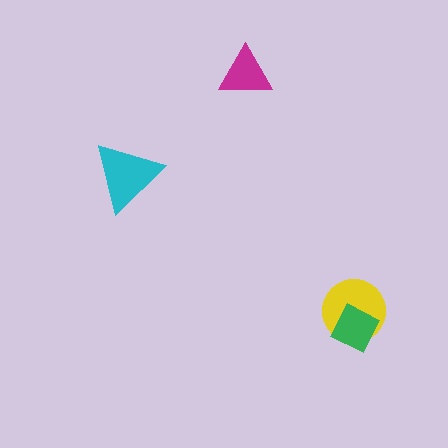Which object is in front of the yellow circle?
The green diamond is in front of the yellow circle.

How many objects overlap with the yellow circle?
1 object overlaps with the yellow circle.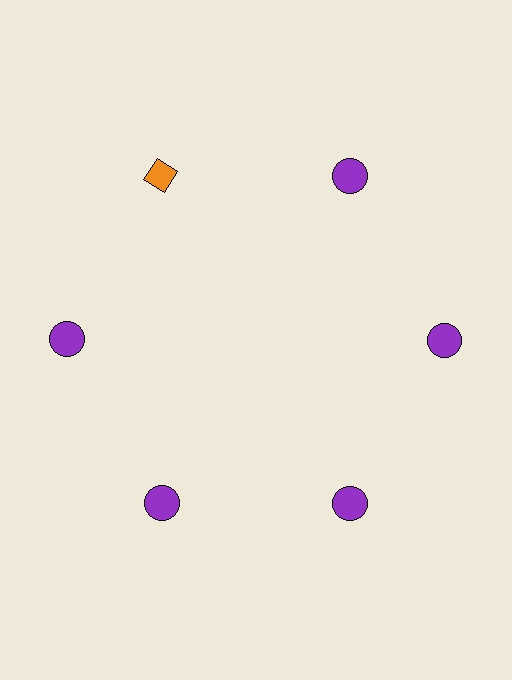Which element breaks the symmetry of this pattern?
The orange diamond at roughly the 11 o'clock position breaks the symmetry. All other shapes are purple circles.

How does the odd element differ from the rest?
It differs in both color (orange instead of purple) and shape (diamond instead of circle).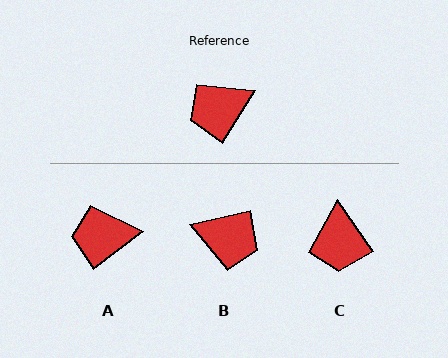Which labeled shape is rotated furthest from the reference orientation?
B, about 135 degrees away.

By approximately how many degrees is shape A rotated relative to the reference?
Approximately 21 degrees clockwise.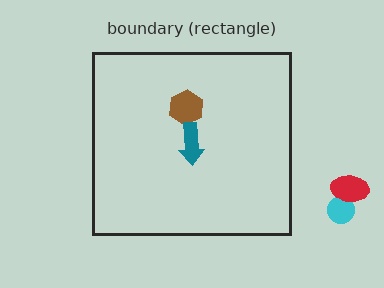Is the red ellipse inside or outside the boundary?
Outside.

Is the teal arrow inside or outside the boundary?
Inside.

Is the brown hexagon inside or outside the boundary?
Inside.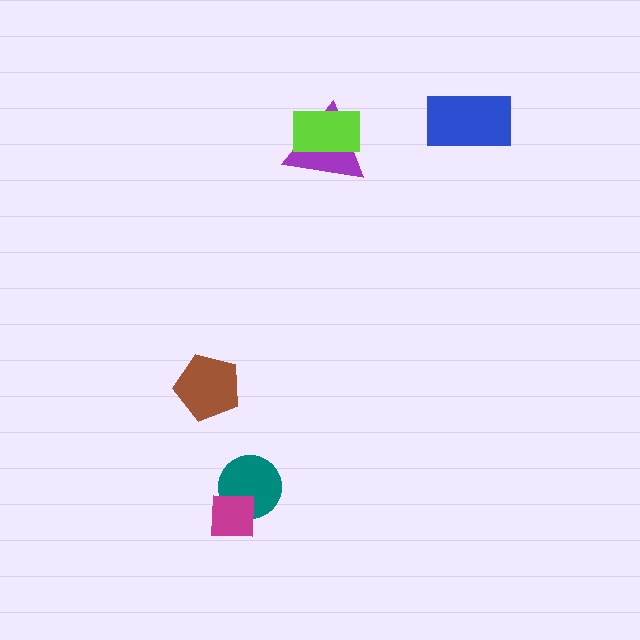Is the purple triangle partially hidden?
Yes, it is partially covered by another shape.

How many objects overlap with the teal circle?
1 object overlaps with the teal circle.